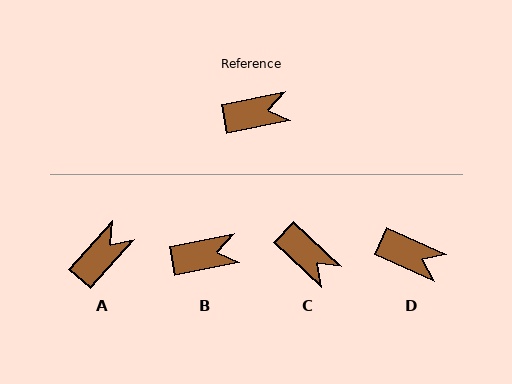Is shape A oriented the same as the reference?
No, it is off by about 38 degrees.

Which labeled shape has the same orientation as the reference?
B.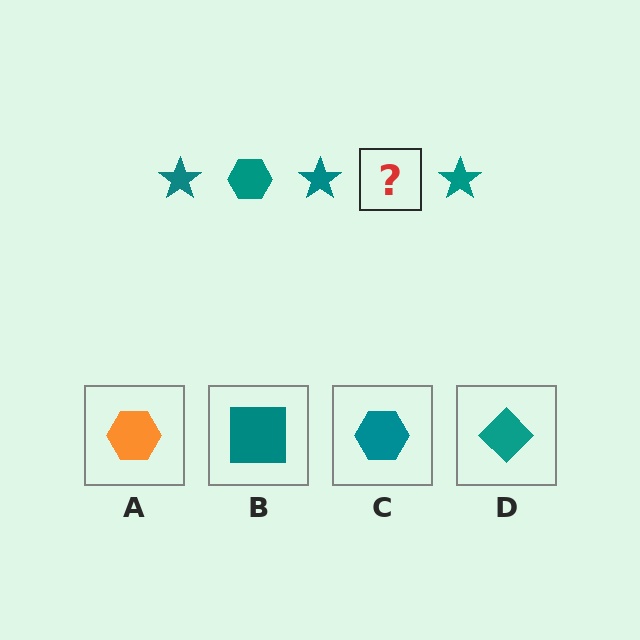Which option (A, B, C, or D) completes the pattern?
C.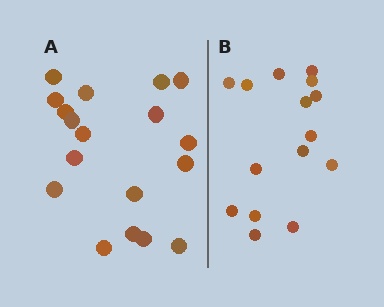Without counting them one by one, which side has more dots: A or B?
Region A (the left region) has more dots.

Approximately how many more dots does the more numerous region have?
Region A has just a few more — roughly 2 or 3 more dots than region B.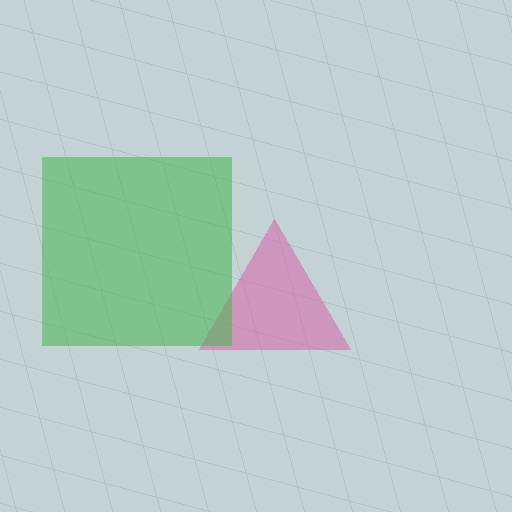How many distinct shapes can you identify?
There are 2 distinct shapes: a pink triangle, a green square.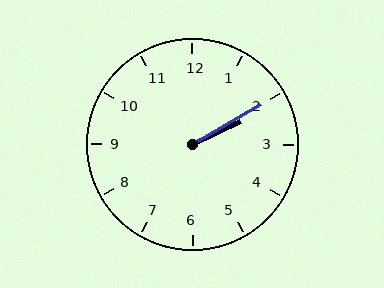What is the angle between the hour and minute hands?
Approximately 5 degrees.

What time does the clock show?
2:10.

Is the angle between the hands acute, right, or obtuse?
It is acute.